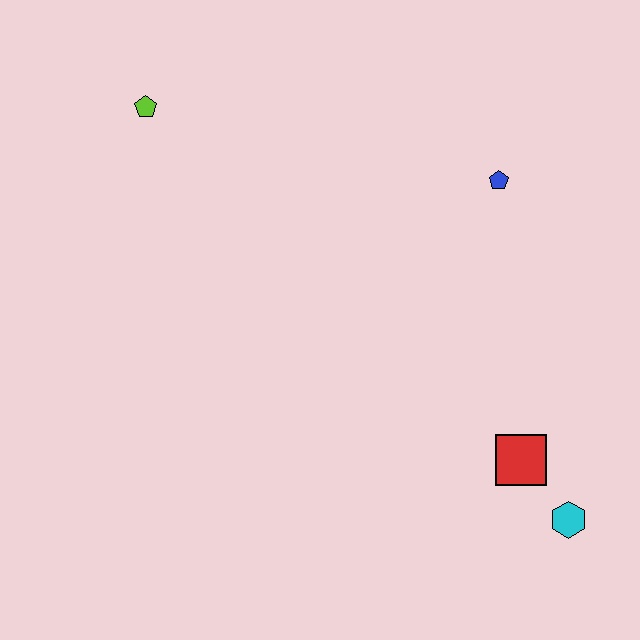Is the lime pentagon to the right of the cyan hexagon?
No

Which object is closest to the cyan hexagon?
The red square is closest to the cyan hexagon.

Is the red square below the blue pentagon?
Yes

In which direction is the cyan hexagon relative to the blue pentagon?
The cyan hexagon is below the blue pentagon.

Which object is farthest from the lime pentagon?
The cyan hexagon is farthest from the lime pentagon.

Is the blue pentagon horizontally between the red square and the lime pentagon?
Yes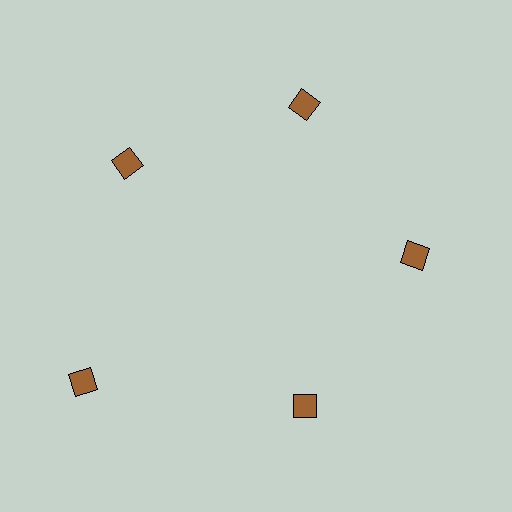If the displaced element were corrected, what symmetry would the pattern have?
It would have 5-fold rotational symmetry — the pattern would map onto itself every 72 degrees.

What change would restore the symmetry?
The symmetry would be restored by moving it inward, back onto the ring so that all 5 diamonds sit at equal angles and equal distance from the center.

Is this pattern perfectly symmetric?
No. The 5 brown diamonds are arranged in a ring, but one element near the 8 o'clock position is pushed outward from the center, breaking the 5-fold rotational symmetry.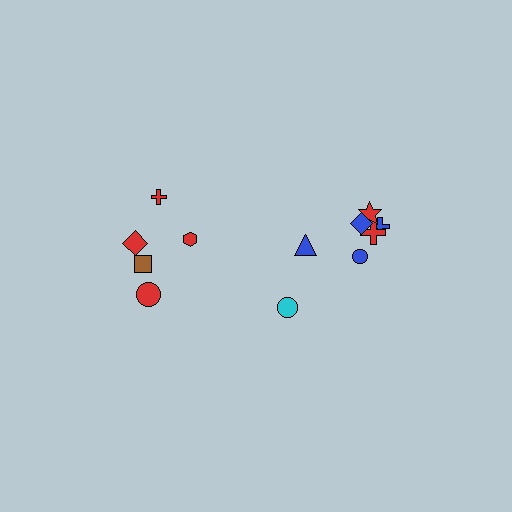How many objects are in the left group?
There are 5 objects.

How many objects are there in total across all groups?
There are 12 objects.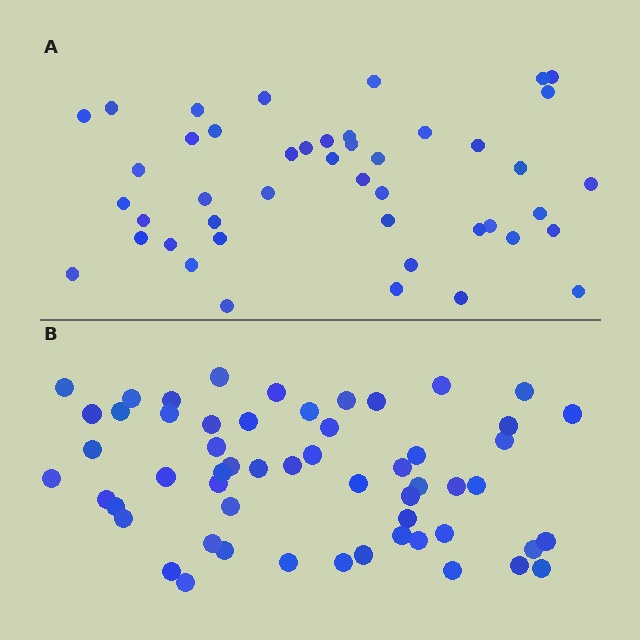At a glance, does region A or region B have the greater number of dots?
Region B (the bottom region) has more dots.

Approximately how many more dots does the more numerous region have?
Region B has roughly 12 or so more dots than region A.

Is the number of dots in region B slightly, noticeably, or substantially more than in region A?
Region B has only slightly more — the two regions are fairly close. The ratio is roughly 1.2 to 1.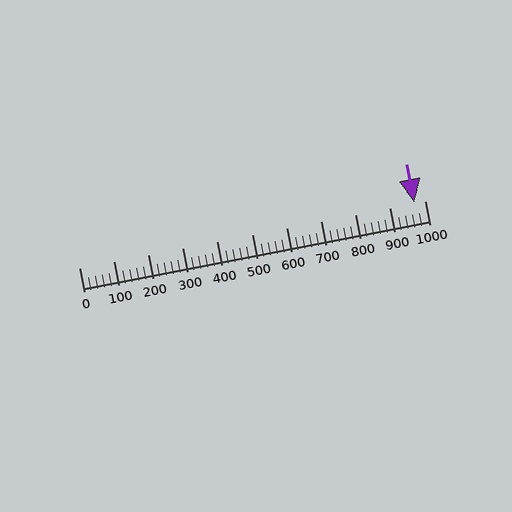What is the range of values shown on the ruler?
The ruler shows values from 0 to 1000.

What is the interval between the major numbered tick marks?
The major tick marks are spaced 100 units apart.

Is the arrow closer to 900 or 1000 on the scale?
The arrow is closer to 1000.